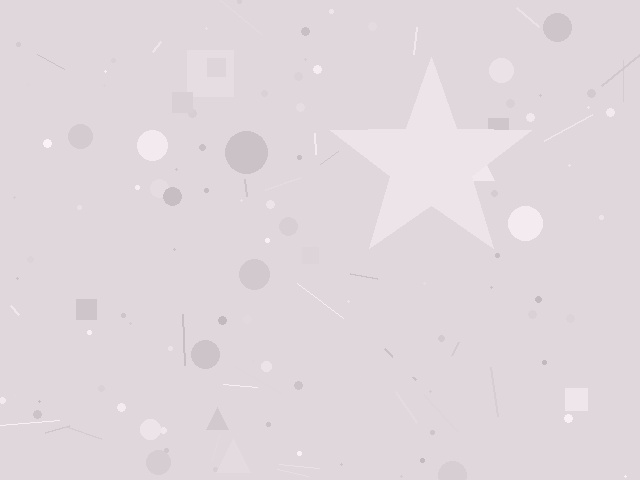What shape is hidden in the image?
A star is hidden in the image.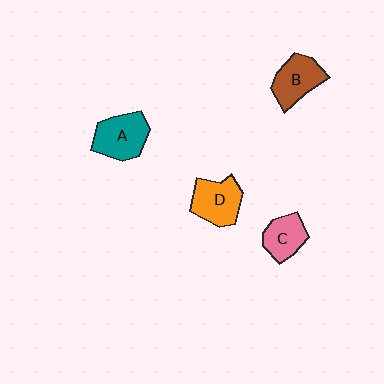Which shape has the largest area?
Shape A (teal).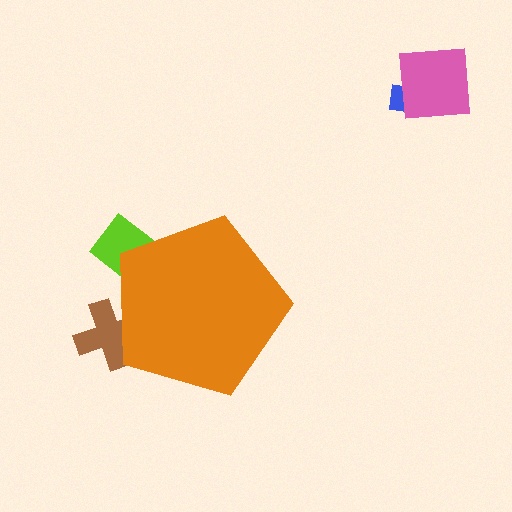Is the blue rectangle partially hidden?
No, the blue rectangle is fully visible.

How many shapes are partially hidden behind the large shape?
2 shapes are partially hidden.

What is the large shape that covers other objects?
An orange pentagon.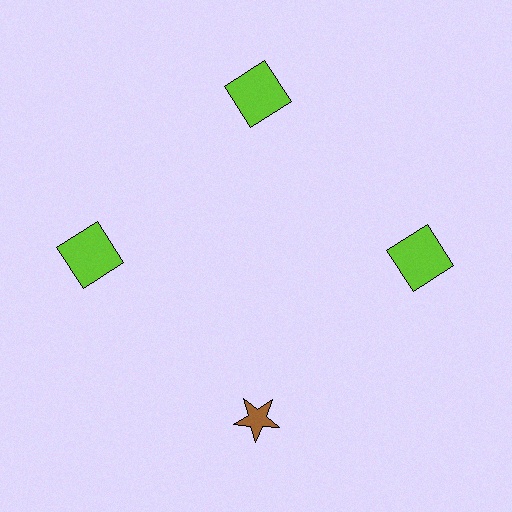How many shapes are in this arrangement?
There are 4 shapes arranged in a ring pattern.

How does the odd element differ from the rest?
It differs in both color (brown instead of lime) and shape (star instead of square).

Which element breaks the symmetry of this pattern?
The brown star at roughly the 6 o'clock position breaks the symmetry. All other shapes are lime squares.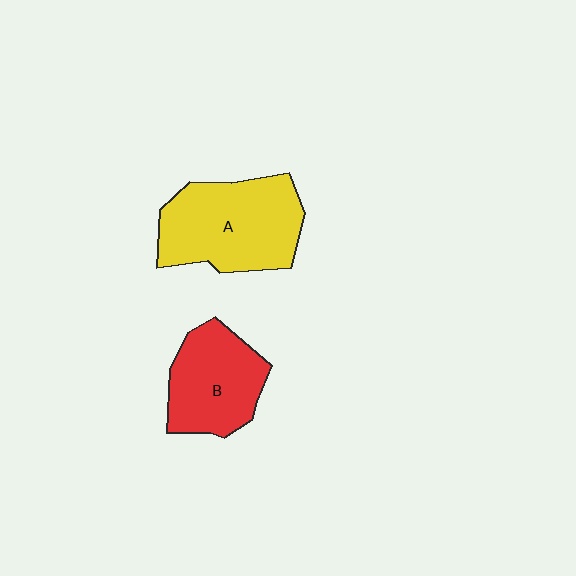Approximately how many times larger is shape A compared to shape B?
Approximately 1.3 times.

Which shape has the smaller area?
Shape B (red).